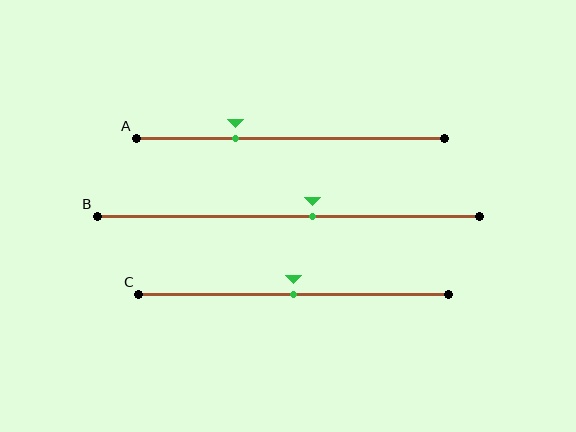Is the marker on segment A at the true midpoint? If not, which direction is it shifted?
No, the marker on segment A is shifted to the left by about 18% of the segment length.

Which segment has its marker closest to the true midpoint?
Segment C has its marker closest to the true midpoint.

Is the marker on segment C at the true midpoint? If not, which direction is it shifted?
Yes, the marker on segment C is at the true midpoint.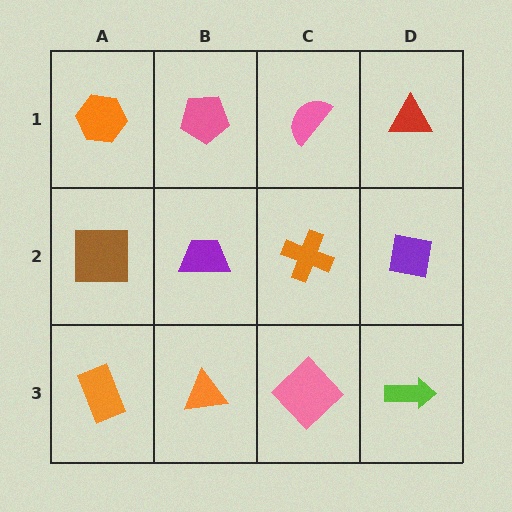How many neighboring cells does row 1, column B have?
3.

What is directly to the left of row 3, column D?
A pink diamond.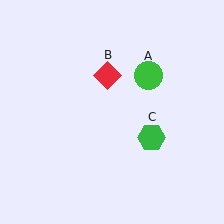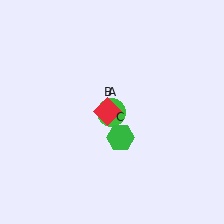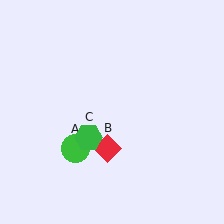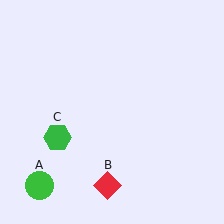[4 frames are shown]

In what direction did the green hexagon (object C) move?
The green hexagon (object C) moved left.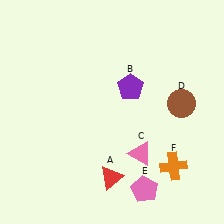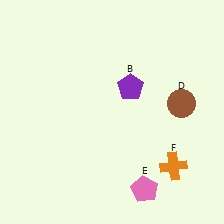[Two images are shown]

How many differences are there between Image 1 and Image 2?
There are 2 differences between the two images.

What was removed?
The pink triangle (C), the red triangle (A) were removed in Image 2.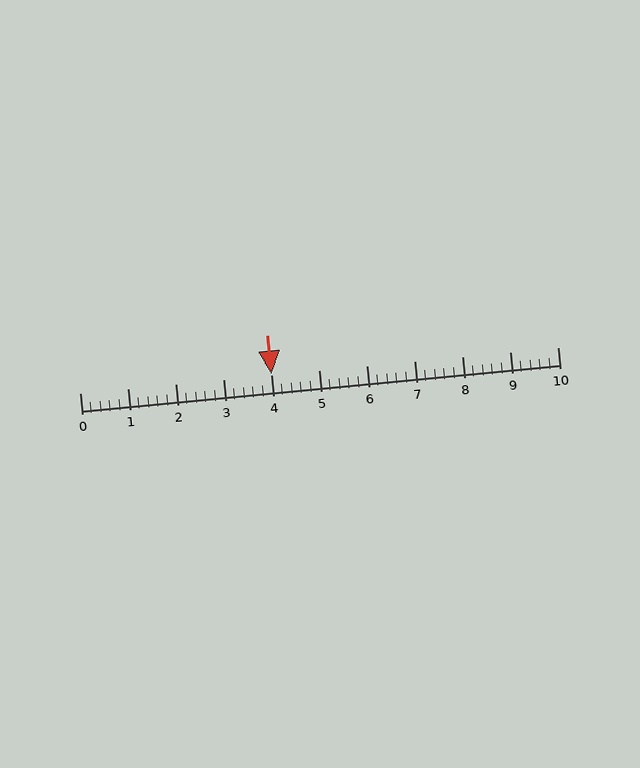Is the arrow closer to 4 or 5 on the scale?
The arrow is closer to 4.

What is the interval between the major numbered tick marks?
The major tick marks are spaced 1 units apart.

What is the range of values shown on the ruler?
The ruler shows values from 0 to 10.